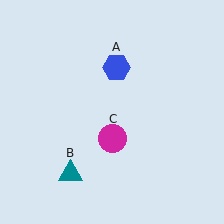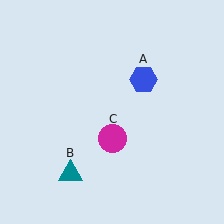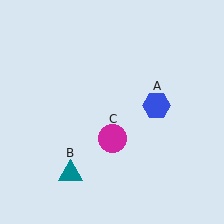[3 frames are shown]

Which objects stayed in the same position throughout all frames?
Teal triangle (object B) and magenta circle (object C) remained stationary.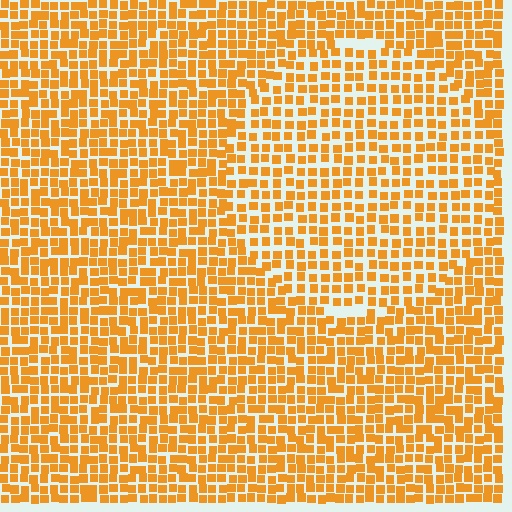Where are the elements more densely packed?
The elements are more densely packed outside the circle boundary.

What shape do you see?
I see a circle.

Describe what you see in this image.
The image contains small orange elements arranged at two different densities. A circle-shaped region is visible where the elements are less densely packed than the surrounding area.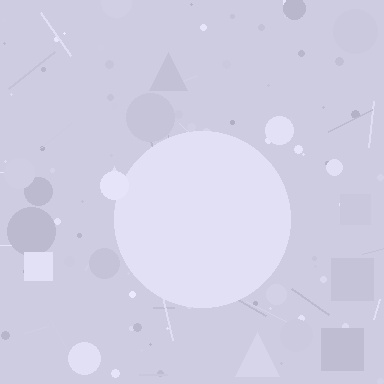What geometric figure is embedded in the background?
A circle is embedded in the background.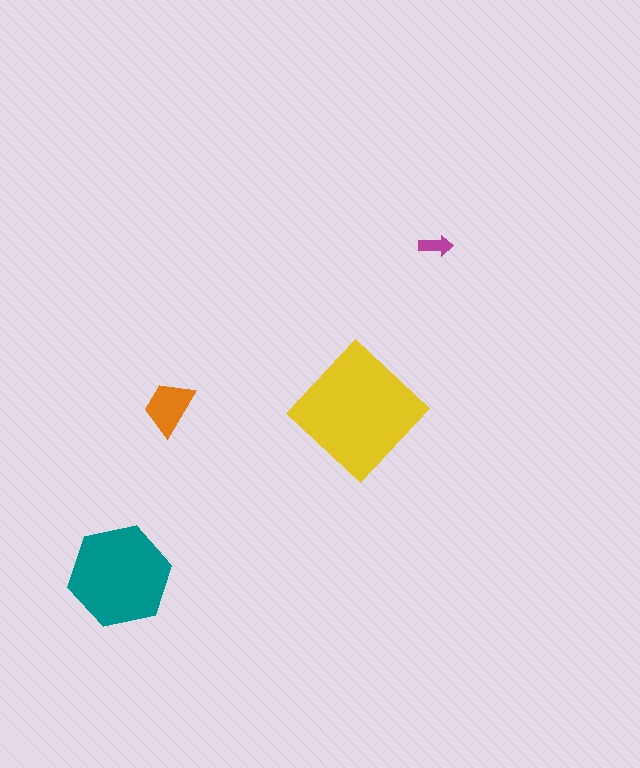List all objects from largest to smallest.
The yellow diamond, the teal hexagon, the orange trapezoid, the magenta arrow.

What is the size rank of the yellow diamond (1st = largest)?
1st.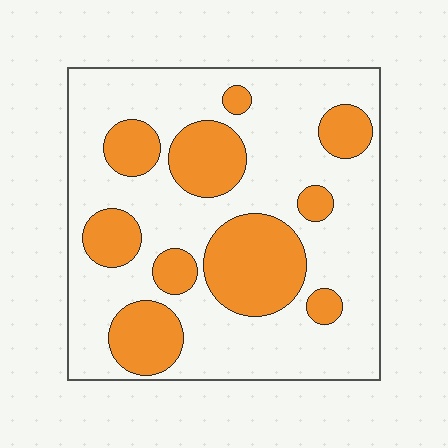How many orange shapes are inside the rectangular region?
10.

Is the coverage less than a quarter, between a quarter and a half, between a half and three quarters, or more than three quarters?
Between a quarter and a half.